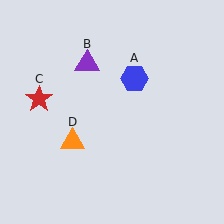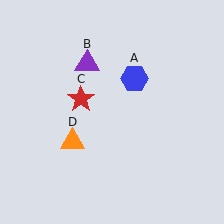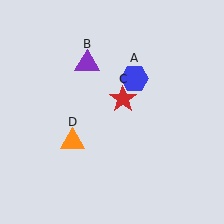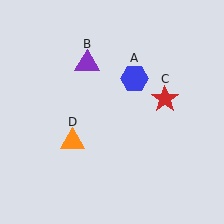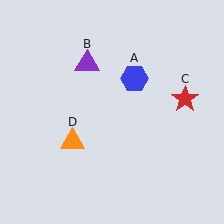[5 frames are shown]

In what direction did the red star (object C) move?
The red star (object C) moved right.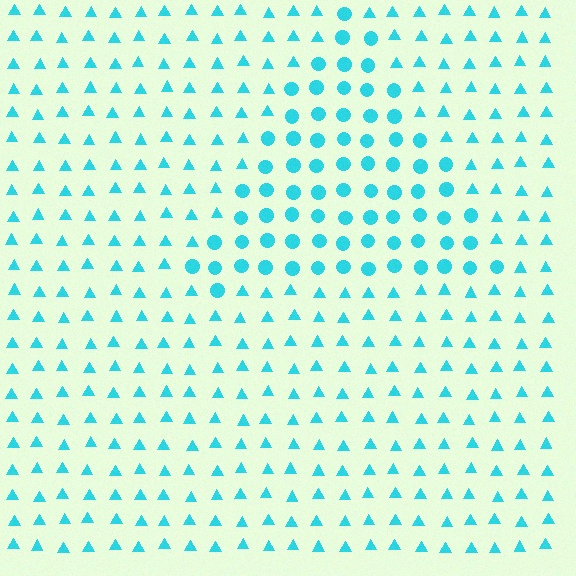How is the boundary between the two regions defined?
The boundary is defined by a change in element shape: circles inside vs. triangles outside. All elements share the same color and spacing.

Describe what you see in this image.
The image is filled with small cyan elements arranged in a uniform grid. A triangle-shaped region contains circles, while the surrounding area contains triangles. The boundary is defined purely by the change in element shape.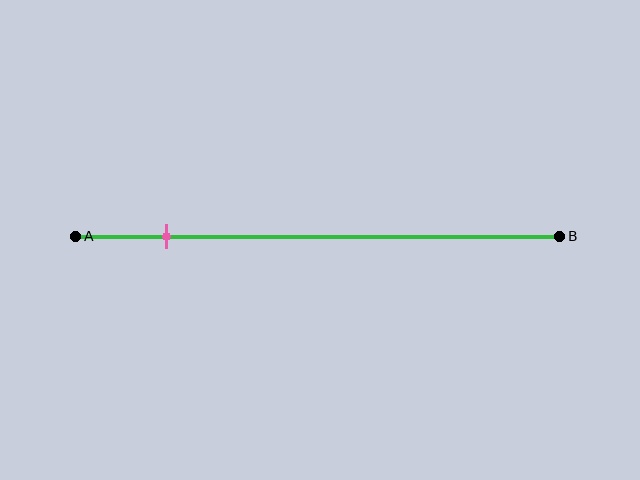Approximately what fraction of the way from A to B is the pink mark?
The pink mark is approximately 20% of the way from A to B.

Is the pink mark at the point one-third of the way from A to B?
No, the mark is at about 20% from A, not at the 33% one-third point.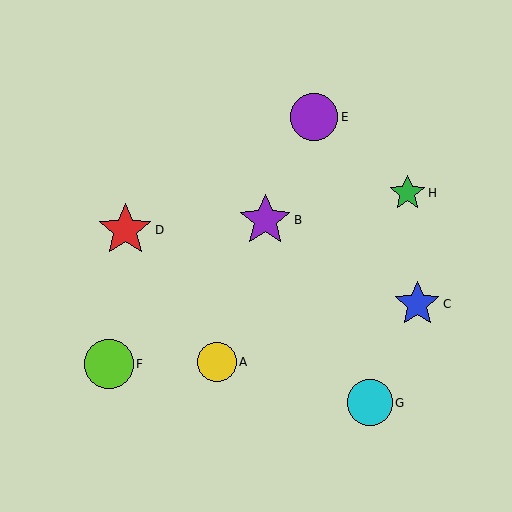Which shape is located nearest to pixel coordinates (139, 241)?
The red star (labeled D) at (125, 230) is nearest to that location.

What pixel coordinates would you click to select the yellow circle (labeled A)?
Click at (217, 362) to select the yellow circle A.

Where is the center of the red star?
The center of the red star is at (125, 230).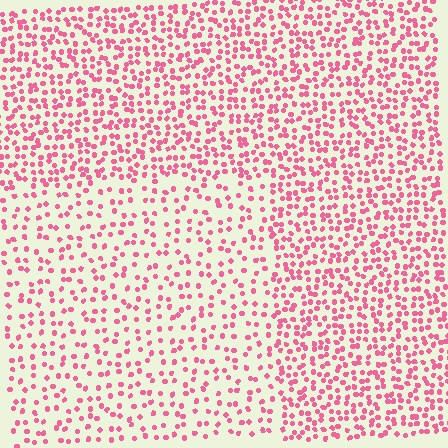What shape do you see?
I see a rectangle.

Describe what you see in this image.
The image contains small pink elements arranged at two different densities. A rectangle-shaped region is visible where the elements are less densely packed than the surrounding area.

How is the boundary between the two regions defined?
The boundary is defined by a change in element density (approximately 1.8x ratio). All elements are the same color, size, and shape.